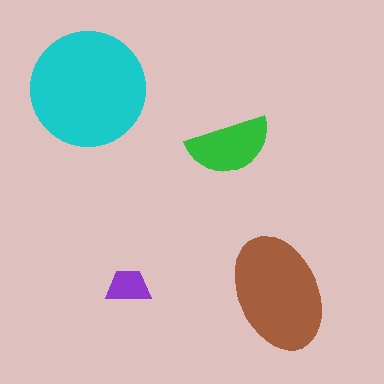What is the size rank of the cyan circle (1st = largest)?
1st.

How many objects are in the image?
There are 4 objects in the image.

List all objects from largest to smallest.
The cyan circle, the brown ellipse, the green semicircle, the purple trapezoid.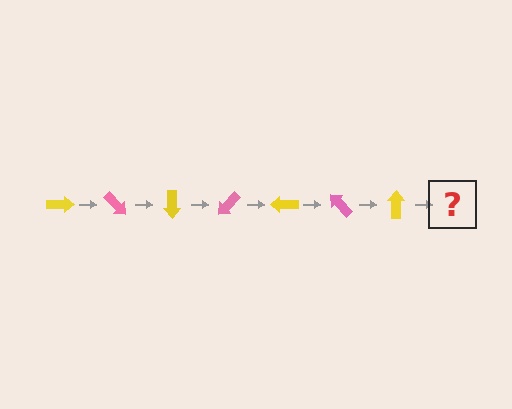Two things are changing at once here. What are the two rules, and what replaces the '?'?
The two rules are that it rotates 45 degrees each step and the color cycles through yellow and pink. The '?' should be a pink arrow, rotated 315 degrees from the start.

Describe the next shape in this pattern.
It should be a pink arrow, rotated 315 degrees from the start.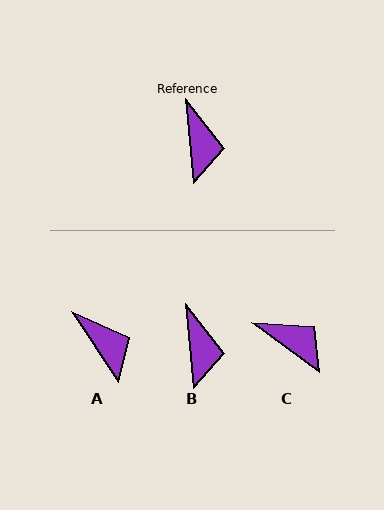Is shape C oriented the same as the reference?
No, it is off by about 48 degrees.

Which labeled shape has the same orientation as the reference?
B.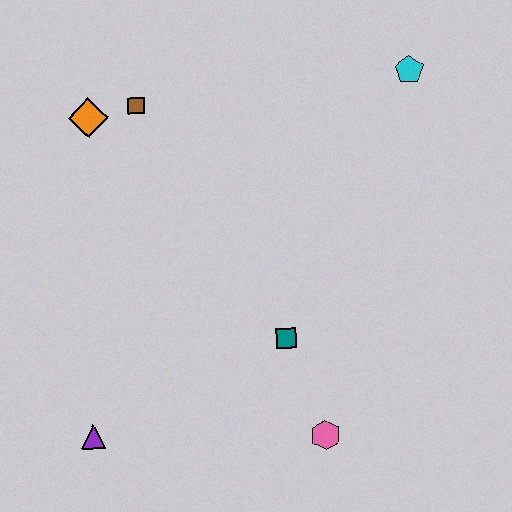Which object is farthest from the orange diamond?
The pink hexagon is farthest from the orange diamond.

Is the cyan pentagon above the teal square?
Yes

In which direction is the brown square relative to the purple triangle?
The brown square is above the purple triangle.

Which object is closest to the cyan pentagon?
The brown square is closest to the cyan pentagon.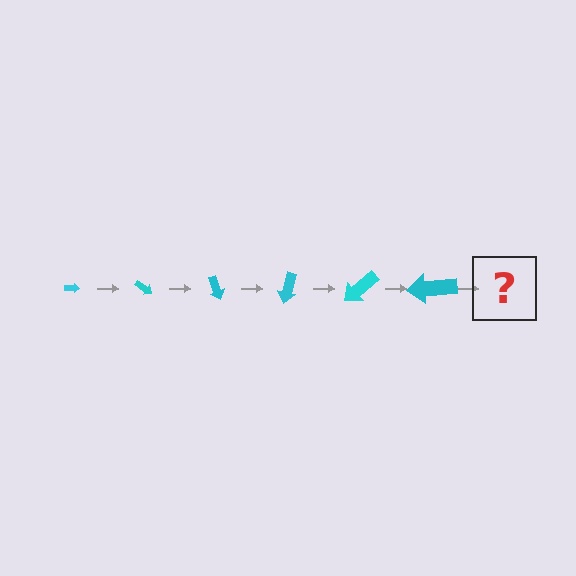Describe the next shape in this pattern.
It should be an arrow, larger than the previous one and rotated 210 degrees from the start.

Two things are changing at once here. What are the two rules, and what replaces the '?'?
The two rules are that the arrow grows larger each step and it rotates 35 degrees each step. The '?' should be an arrow, larger than the previous one and rotated 210 degrees from the start.